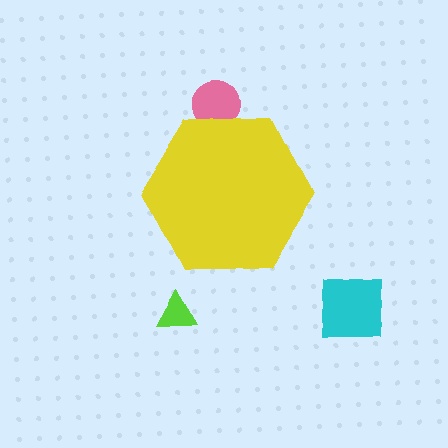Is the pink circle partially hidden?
Yes, the pink circle is partially hidden behind the yellow hexagon.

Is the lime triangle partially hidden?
No, the lime triangle is fully visible.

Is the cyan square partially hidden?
No, the cyan square is fully visible.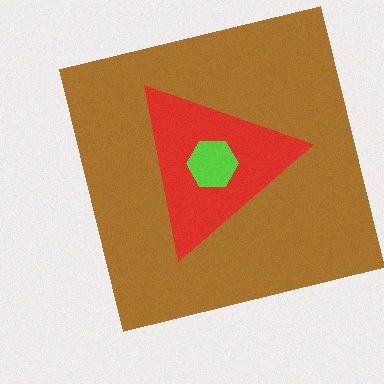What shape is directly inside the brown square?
The red triangle.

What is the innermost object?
The lime hexagon.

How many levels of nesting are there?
3.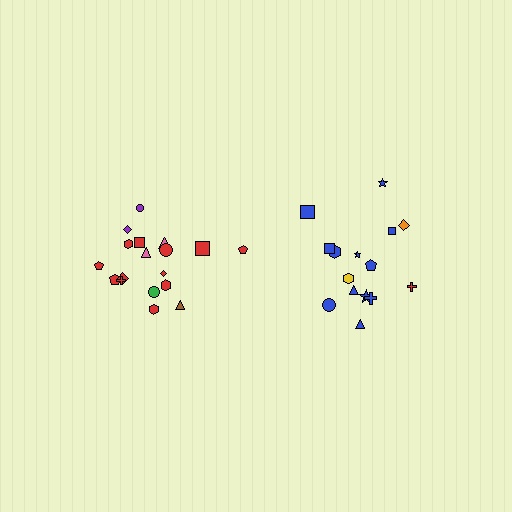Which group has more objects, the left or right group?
The left group.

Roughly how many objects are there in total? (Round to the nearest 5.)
Roughly 35 objects in total.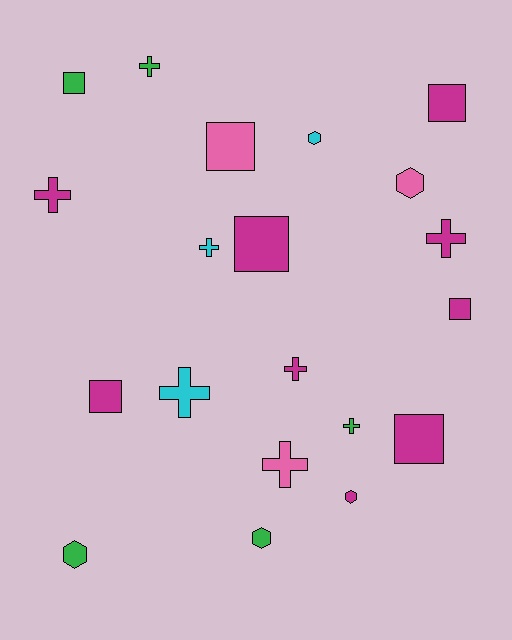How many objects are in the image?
There are 20 objects.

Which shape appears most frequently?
Cross, with 8 objects.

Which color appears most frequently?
Magenta, with 9 objects.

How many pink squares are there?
There is 1 pink square.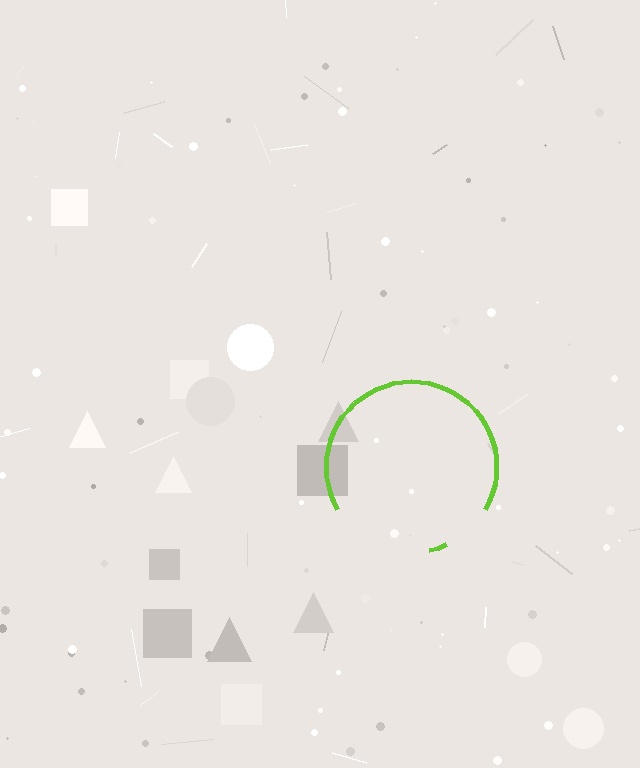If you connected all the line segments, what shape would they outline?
They would outline a circle.